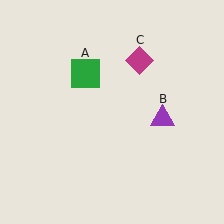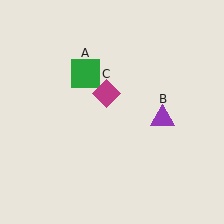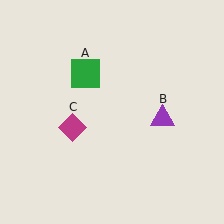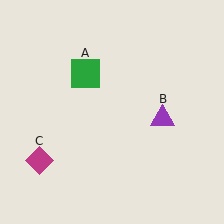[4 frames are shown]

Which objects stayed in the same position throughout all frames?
Green square (object A) and purple triangle (object B) remained stationary.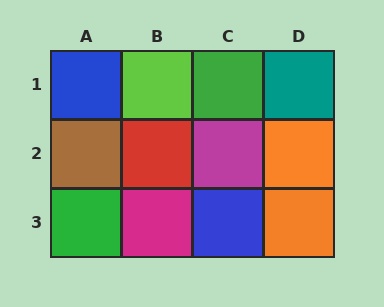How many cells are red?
1 cell is red.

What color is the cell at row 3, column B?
Magenta.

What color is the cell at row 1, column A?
Blue.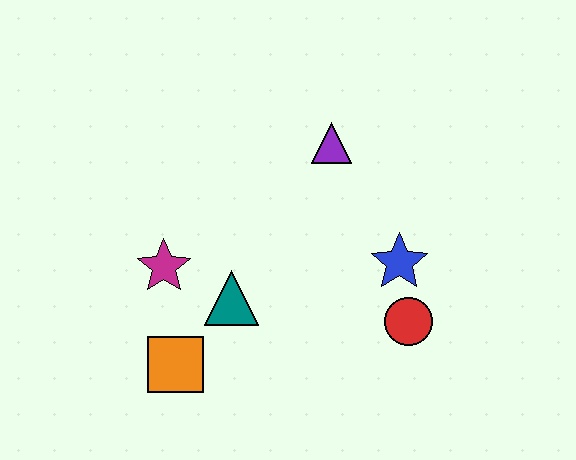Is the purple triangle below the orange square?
No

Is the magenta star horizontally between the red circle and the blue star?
No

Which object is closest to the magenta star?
The teal triangle is closest to the magenta star.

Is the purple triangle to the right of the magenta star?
Yes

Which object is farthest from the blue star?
The orange square is farthest from the blue star.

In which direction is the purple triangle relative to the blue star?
The purple triangle is above the blue star.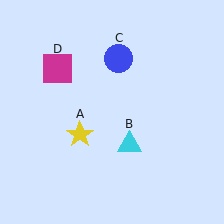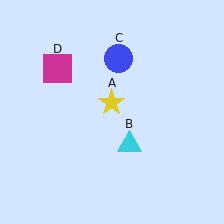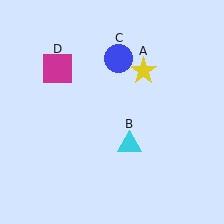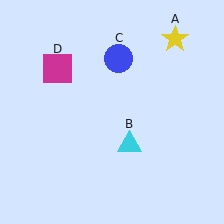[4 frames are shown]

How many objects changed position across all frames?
1 object changed position: yellow star (object A).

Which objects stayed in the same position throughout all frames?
Cyan triangle (object B) and blue circle (object C) and magenta square (object D) remained stationary.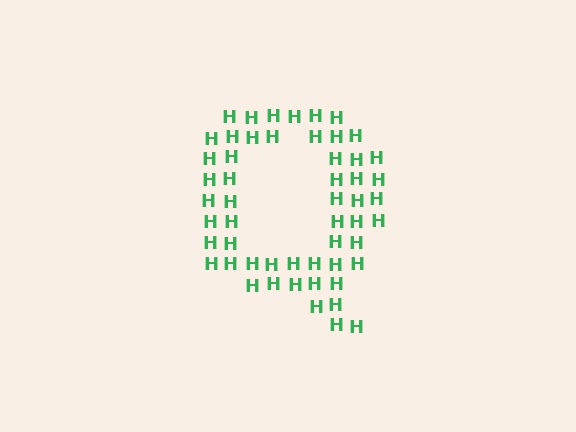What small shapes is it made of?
It is made of small letter H's.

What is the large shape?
The large shape is the letter Q.